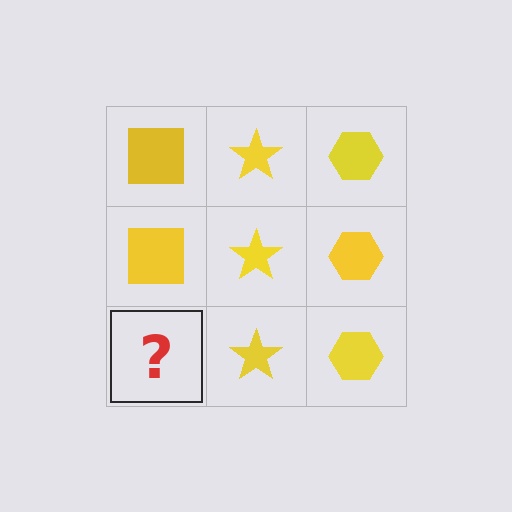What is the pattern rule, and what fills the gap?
The rule is that each column has a consistent shape. The gap should be filled with a yellow square.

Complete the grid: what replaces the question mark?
The question mark should be replaced with a yellow square.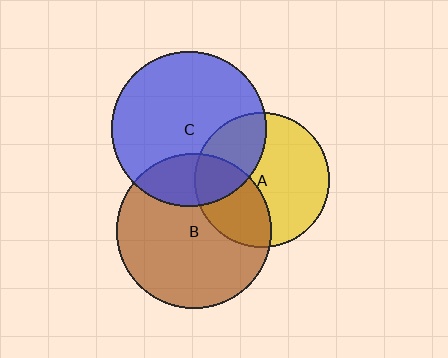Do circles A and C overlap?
Yes.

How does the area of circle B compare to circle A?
Approximately 1.3 times.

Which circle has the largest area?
Circle B (brown).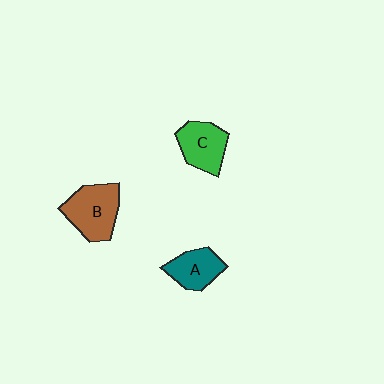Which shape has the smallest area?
Shape A (teal).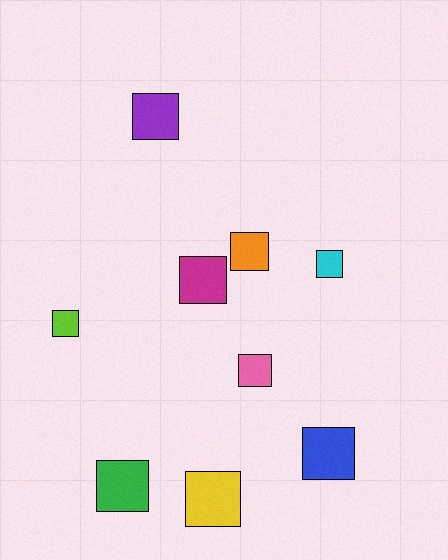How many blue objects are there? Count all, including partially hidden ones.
There is 1 blue object.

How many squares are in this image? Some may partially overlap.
There are 9 squares.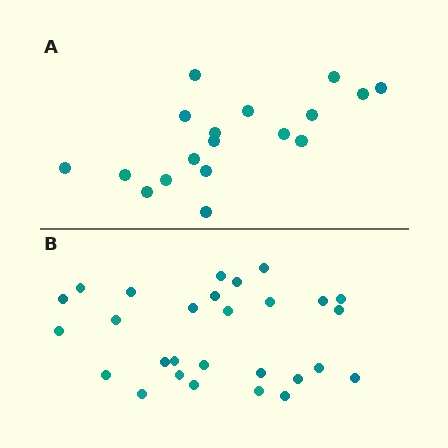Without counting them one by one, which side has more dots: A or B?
Region B (the bottom region) has more dots.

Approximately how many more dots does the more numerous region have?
Region B has roughly 10 or so more dots than region A.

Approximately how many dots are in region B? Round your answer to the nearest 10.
About 30 dots. (The exact count is 28, which rounds to 30.)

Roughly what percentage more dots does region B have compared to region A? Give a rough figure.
About 55% more.